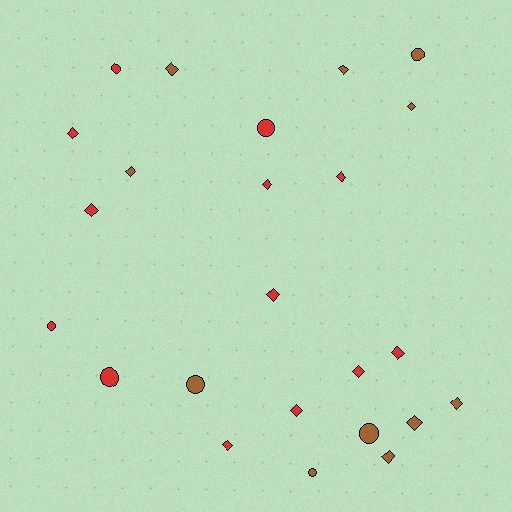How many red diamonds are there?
There are 9 red diamonds.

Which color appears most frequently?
Red, with 13 objects.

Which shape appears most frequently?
Diamond, with 16 objects.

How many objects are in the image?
There are 24 objects.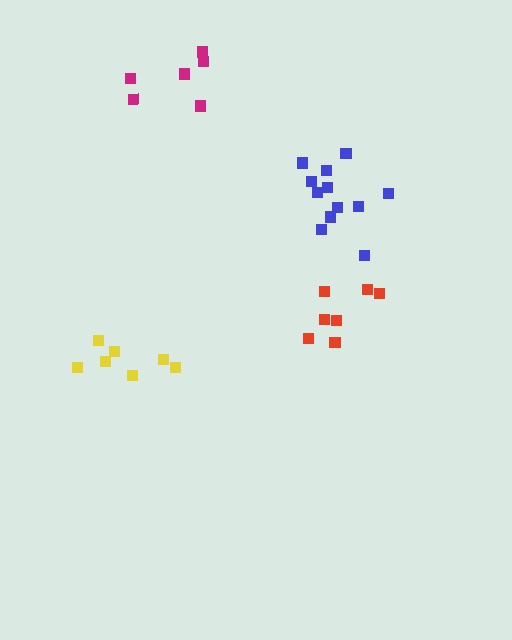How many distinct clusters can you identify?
There are 4 distinct clusters.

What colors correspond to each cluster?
The clusters are colored: red, yellow, magenta, blue.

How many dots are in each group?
Group 1: 7 dots, Group 2: 7 dots, Group 3: 6 dots, Group 4: 12 dots (32 total).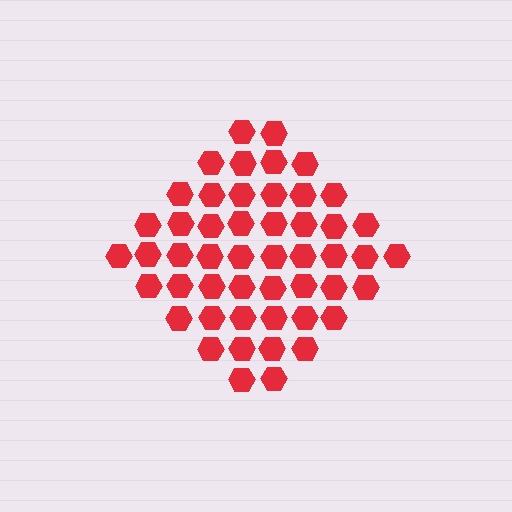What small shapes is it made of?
It is made of small hexagons.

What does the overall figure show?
The overall figure shows a diamond.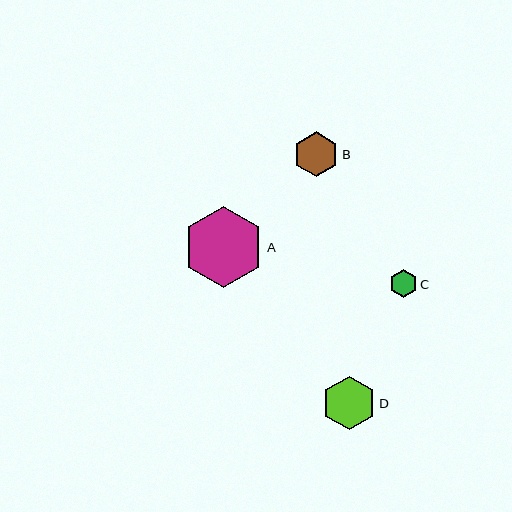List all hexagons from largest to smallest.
From largest to smallest: A, D, B, C.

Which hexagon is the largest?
Hexagon A is the largest with a size of approximately 81 pixels.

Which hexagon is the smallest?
Hexagon C is the smallest with a size of approximately 28 pixels.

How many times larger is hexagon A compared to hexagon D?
Hexagon A is approximately 1.5 times the size of hexagon D.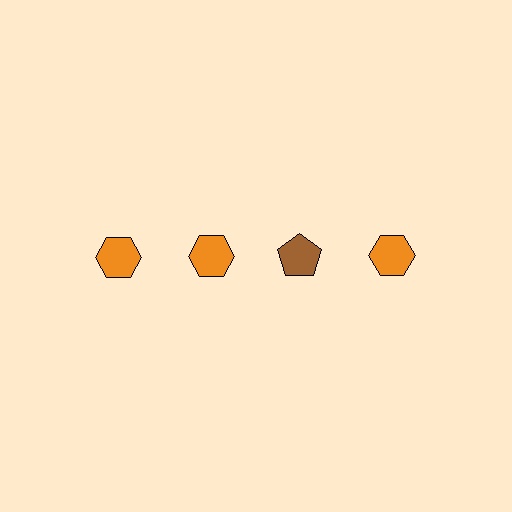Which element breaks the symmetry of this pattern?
The brown pentagon in the top row, center column breaks the symmetry. All other shapes are orange hexagons.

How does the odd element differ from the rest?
It differs in both color (brown instead of orange) and shape (pentagon instead of hexagon).